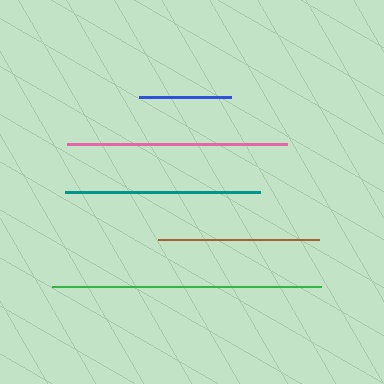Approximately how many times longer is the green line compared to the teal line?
The green line is approximately 1.4 times the length of the teal line.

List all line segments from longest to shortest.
From longest to shortest: green, pink, teal, brown, blue.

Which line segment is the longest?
The green line is the longest at approximately 269 pixels.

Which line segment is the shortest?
The blue line is the shortest at approximately 92 pixels.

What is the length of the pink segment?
The pink segment is approximately 220 pixels long.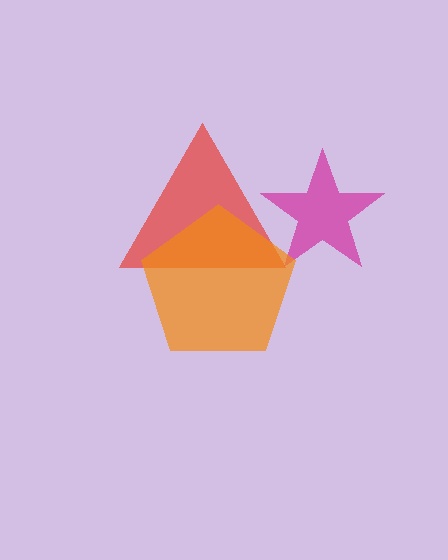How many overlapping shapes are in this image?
There are 3 overlapping shapes in the image.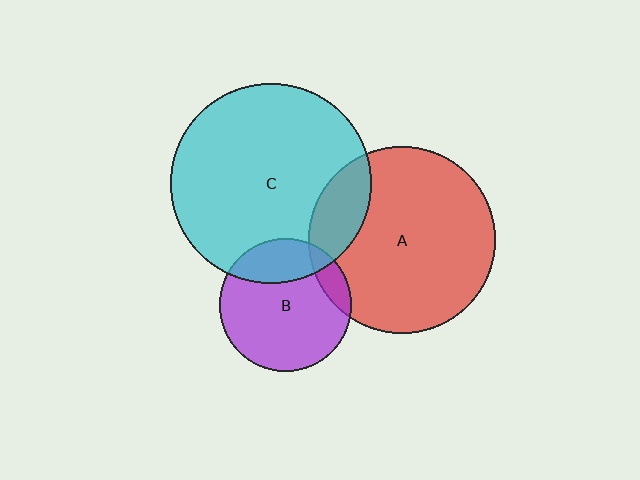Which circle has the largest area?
Circle C (cyan).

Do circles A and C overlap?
Yes.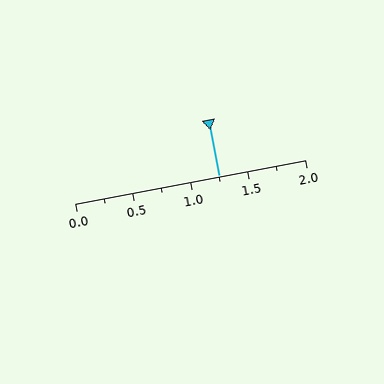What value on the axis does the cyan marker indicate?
The marker indicates approximately 1.25.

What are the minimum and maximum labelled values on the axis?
The axis runs from 0.0 to 2.0.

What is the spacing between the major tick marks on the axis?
The major ticks are spaced 0.5 apart.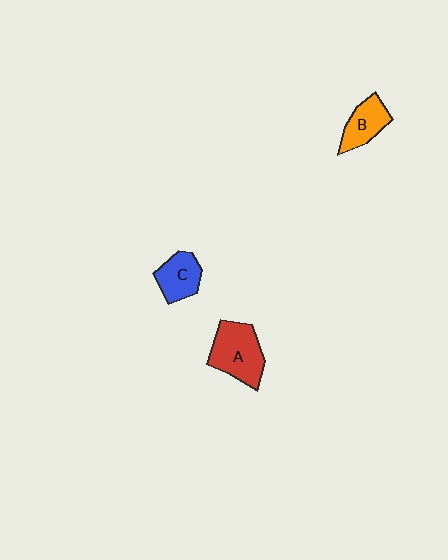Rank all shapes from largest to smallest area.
From largest to smallest: A (red), B (orange), C (blue).